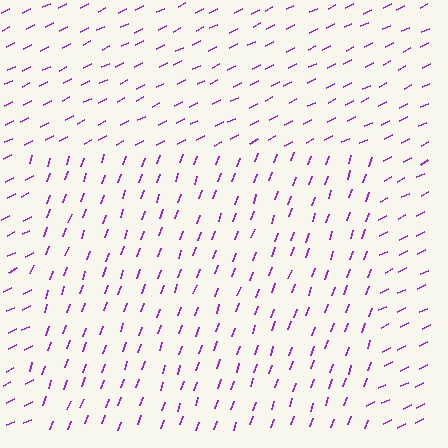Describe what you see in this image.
The image is filled with small purple line segments. A rectangle region in the image has lines oriented differently from the surrounding lines, creating a visible texture boundary.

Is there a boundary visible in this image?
Yes, there is a texture boundary formed by a change in line orientation.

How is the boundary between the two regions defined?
The boundary is defined purely by a change in line orientation (approximately 45 degrees difference). All lines are the same color and thickness.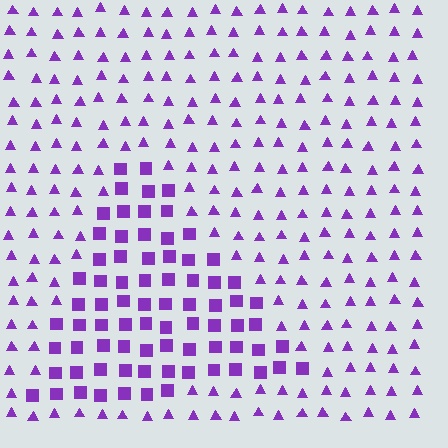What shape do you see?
I see a triangle.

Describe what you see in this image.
The image is filled with small purple elements arranged in a uniform grid. A triangle-shaped region contains squares, while the surrounding area contains triangles. The boundary is defined purely by the change in element shape.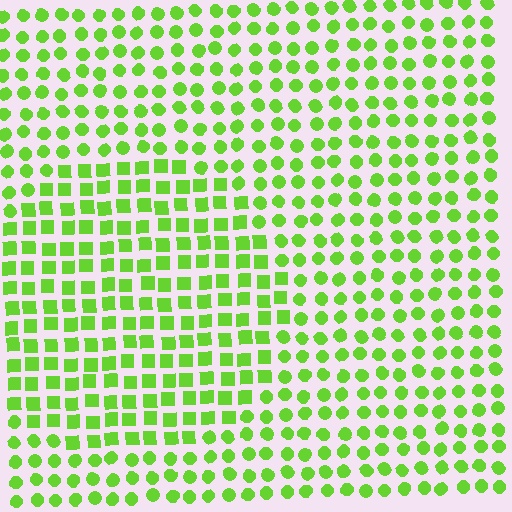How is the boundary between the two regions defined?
The boundary is defined by a change in element shape: squares inside vs. circles outside. All elements share the same color and spacing.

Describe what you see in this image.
The image is filled with small lime elements arranged in a uniform grid. A circle-shaped region contains squares, while the surrounding area contains circles. The boundary is defined purely by the change in element shape.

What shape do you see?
I see a circle.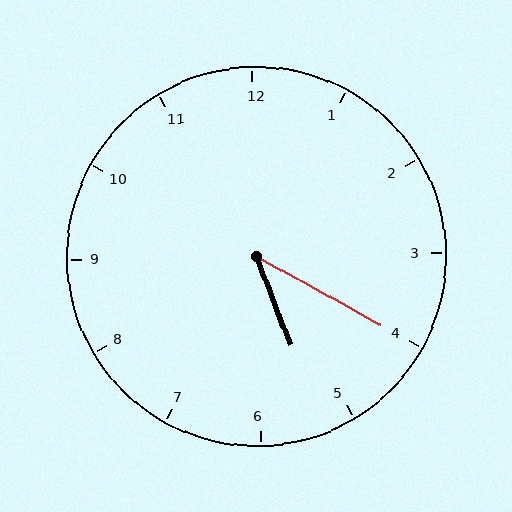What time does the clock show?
5:20.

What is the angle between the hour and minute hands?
Approximately 40 degrees.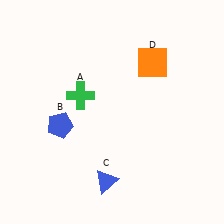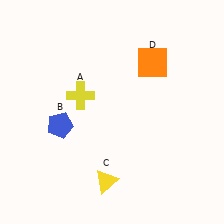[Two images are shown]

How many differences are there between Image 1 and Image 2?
There are 2 differences between the two images.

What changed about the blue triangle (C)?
In Image 1, C is blue. In Image 2, it changed to yellow.